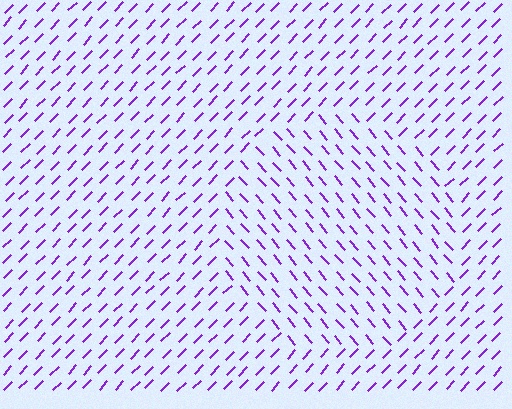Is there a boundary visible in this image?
Yes, there is a texture boundary formed by a change in line orientation.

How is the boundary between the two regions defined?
The boundary is defined purely by a change in line orientation (approximately 85 degrees difference). All lines are the same color and thickness.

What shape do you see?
I see a circle.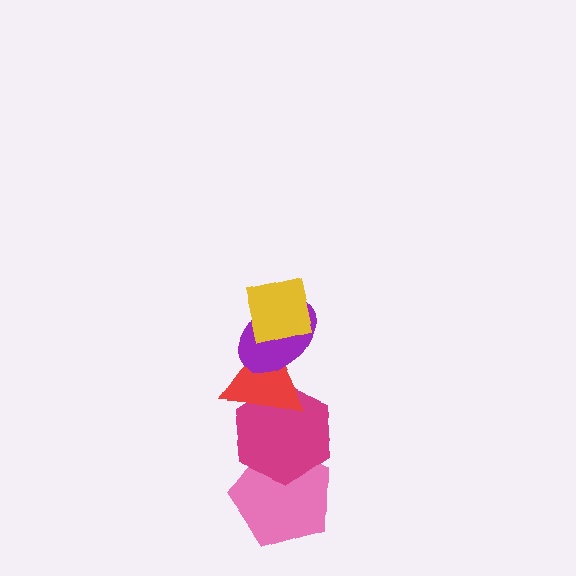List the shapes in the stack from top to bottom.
From top to bottom: the yellow square, the purple ellipse, the red triangle, the magenta hexagon, the pink pentagon.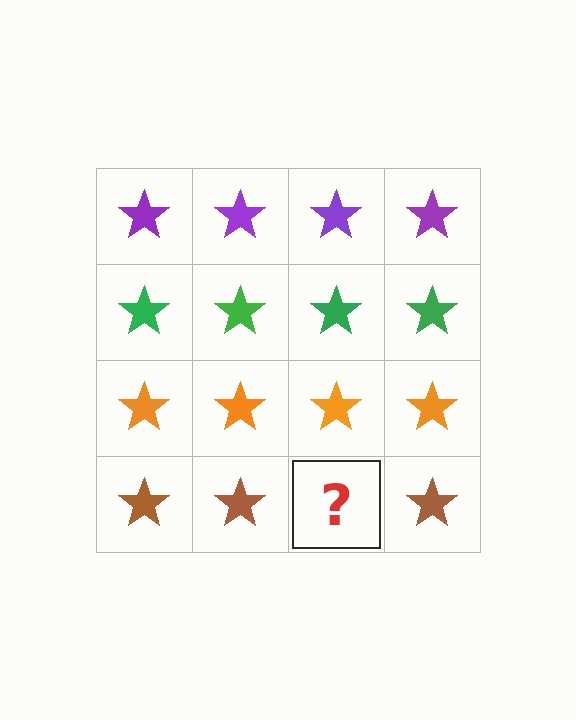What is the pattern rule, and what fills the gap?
The rule is that each row has a consistent color. The gap should be filled with a brown star.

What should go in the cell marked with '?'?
The missing cell should contain a brown star.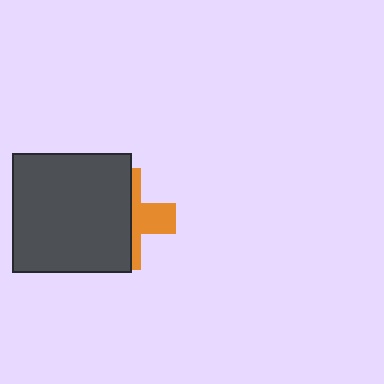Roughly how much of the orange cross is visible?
A small part of it is visible (roughly 38%).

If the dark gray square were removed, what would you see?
You would see the complete orange cross.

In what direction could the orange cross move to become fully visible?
The orange cross could move right. That would shift it out from behind the dark gray square entirely.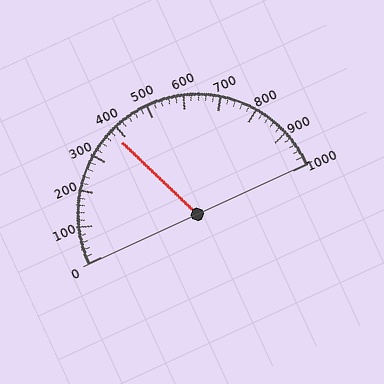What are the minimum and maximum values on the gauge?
The gauge ranges from 0 to 1000.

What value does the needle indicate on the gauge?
The needle indicates approximately 380.